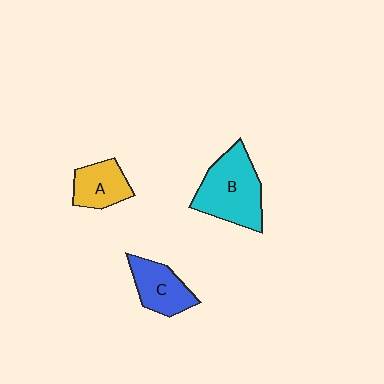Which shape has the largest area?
Shape B (cyan).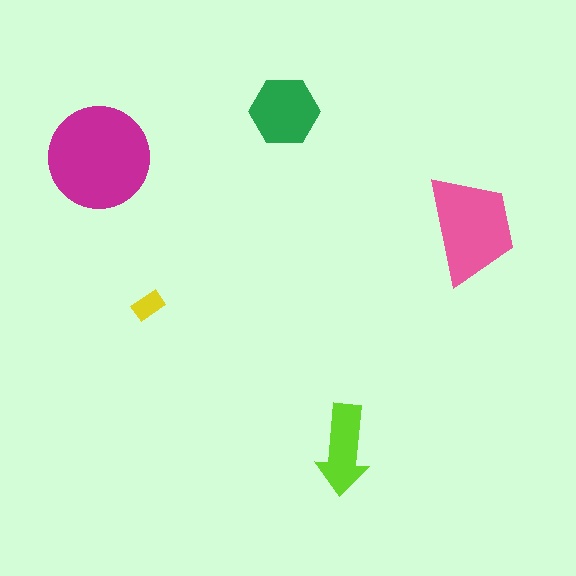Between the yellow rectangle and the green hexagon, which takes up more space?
The green hexagon.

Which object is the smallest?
The yellow rectangle.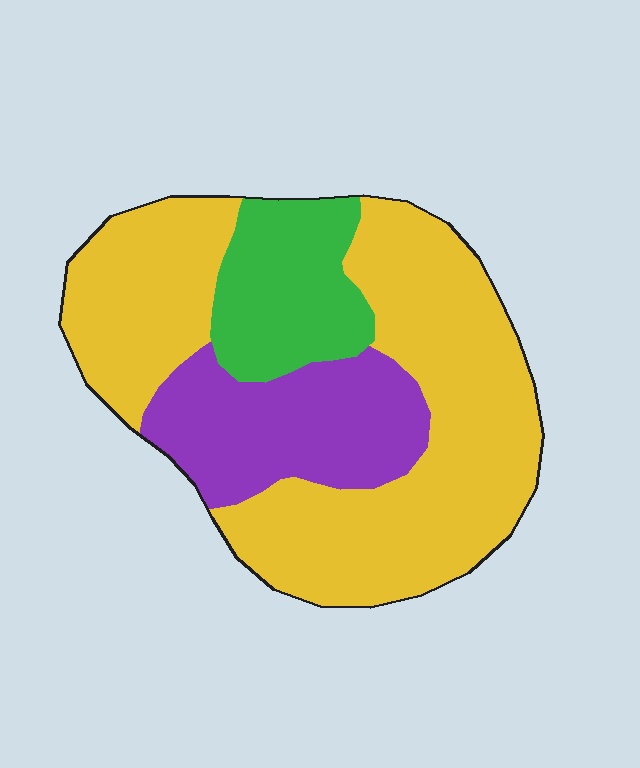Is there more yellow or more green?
Yellow.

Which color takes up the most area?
Yellow, at roughly 60%.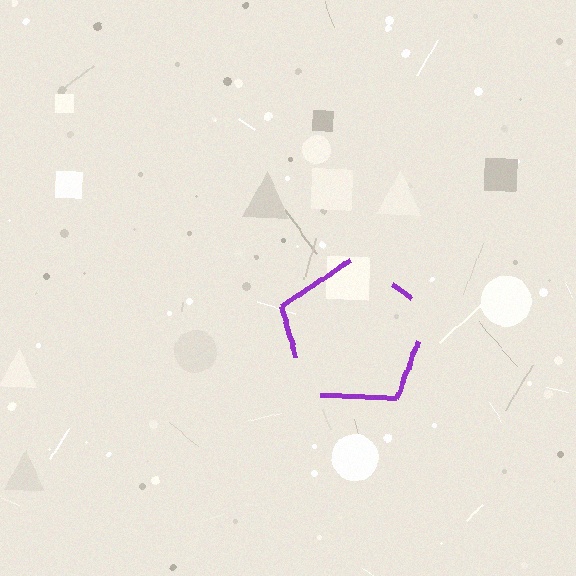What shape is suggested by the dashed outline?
The dashed outline suggests a pentagon.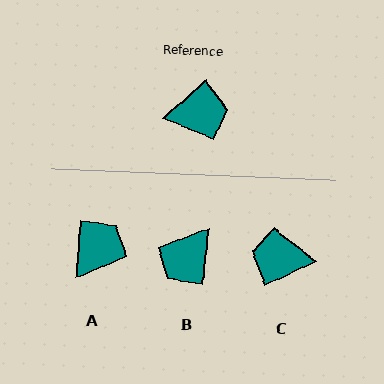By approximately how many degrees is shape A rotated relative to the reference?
Approximately 44 degrees counter-clockwise.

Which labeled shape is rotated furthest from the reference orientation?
C, about 163 degrees away.